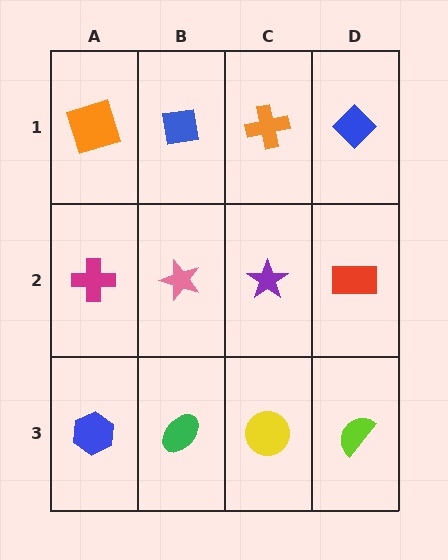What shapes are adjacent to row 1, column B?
A pink star (row 2, column B), an orange square (row 1, column A), an orange cross (row 1, column C).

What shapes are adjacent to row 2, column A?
An orange square (row 1, column A), a blue hexagon (row 3, column A), a pink star (row 2, column B).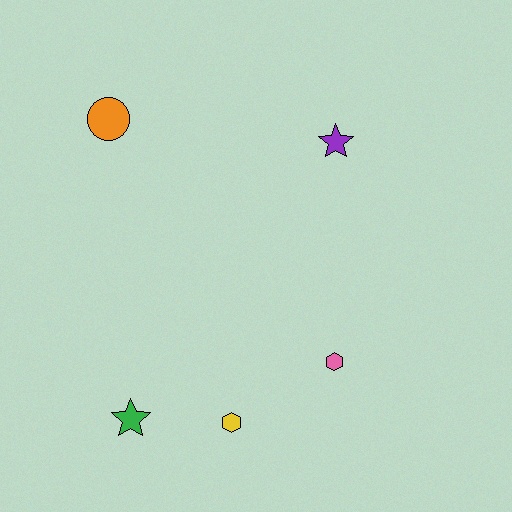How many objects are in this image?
There are 5 objects.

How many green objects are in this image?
There is 1 green object.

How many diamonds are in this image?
There are no diamonds.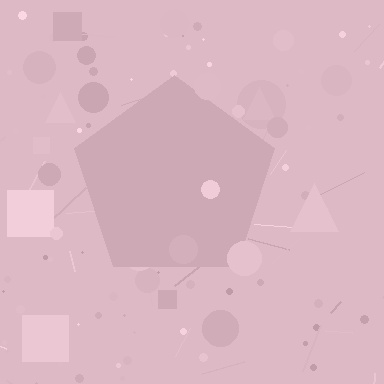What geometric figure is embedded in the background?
A pentagon is embedded in the background.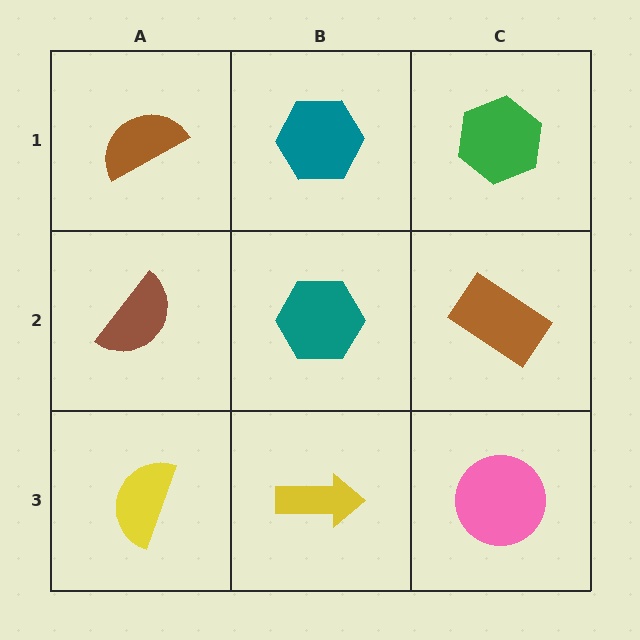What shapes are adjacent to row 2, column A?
A brown semicircle (row 1, column A), a yellow semicircle (row 3, column A), a teal hexagon (row 2, column B).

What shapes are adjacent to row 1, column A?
A brown semicircle (row 2, column A), a teal hexagon (row 1, column B).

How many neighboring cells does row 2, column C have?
3.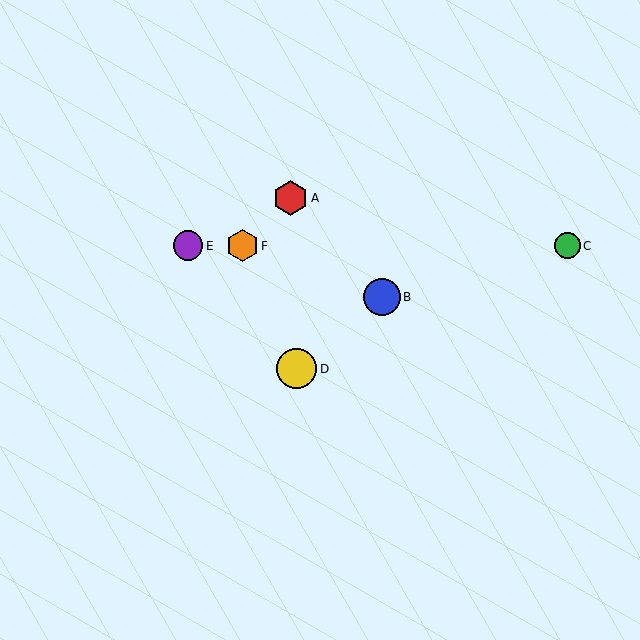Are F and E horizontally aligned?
Yes, both are at y≈246.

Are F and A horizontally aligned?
No, F is at y≈246 and A is at y≈198.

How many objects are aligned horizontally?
3 objects (C, E, F) are aligned horizontally.